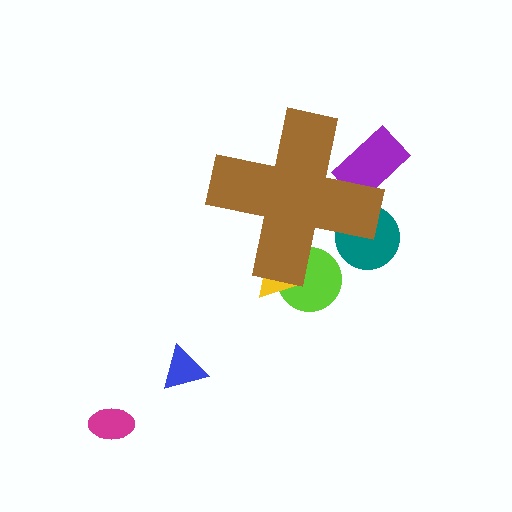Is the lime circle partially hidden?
Yes, the lime circle is partially hidden behind the brown cross.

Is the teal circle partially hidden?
Yes, the teal circle is partially hidden behind the brown cross.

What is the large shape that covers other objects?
A brown cross.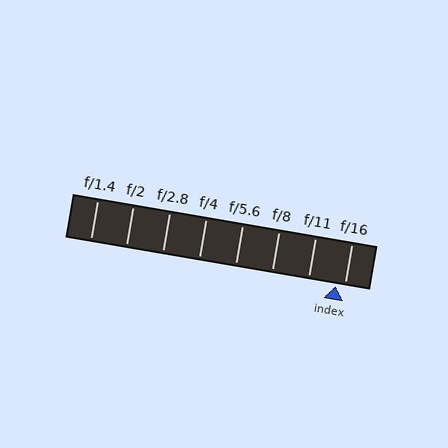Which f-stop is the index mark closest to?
The index mark is closest to f/16.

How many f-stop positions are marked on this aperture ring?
There are 8 f-stop positions marked.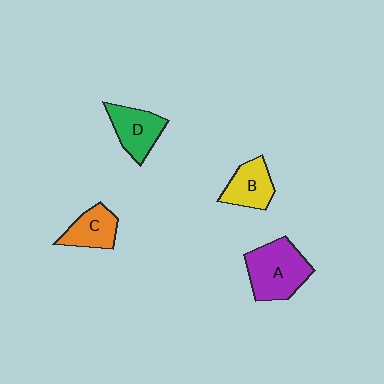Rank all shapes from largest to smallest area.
From largest to smallest: A (purple), D (green), B (yellow), C (orange).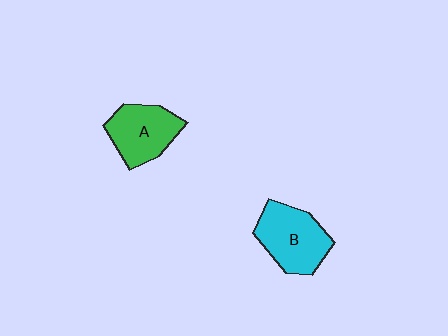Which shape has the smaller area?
Shape A (green).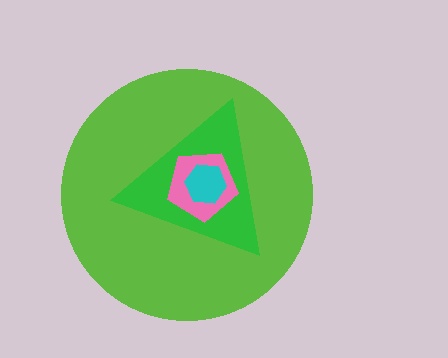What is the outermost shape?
The lime circle.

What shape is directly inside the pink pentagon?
The cyan hexagon.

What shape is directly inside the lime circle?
The green triangle.